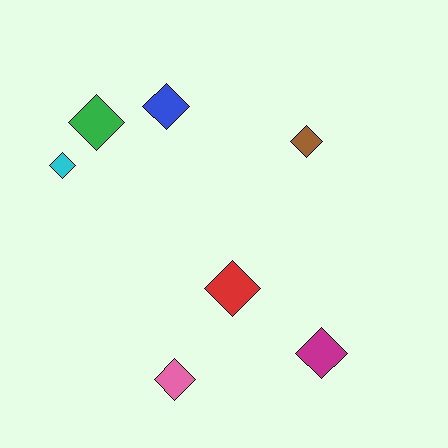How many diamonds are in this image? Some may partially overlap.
There are 7 diamonds.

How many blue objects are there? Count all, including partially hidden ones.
There is 1 blue object.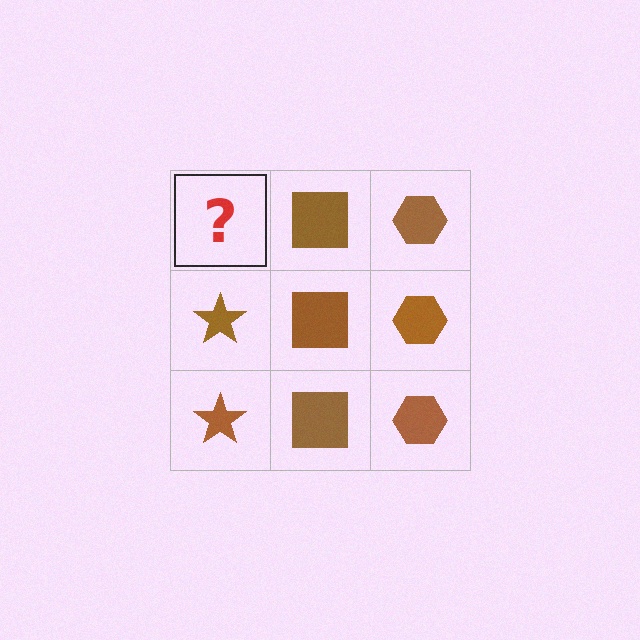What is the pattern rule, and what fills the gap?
The rule is that each column has a consistent shape. The gap should be filled with a brown star.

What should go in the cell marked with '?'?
The missing cell should contain a brown star.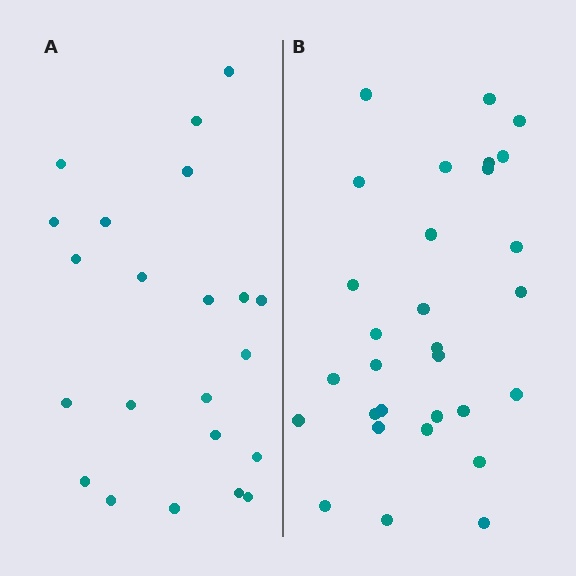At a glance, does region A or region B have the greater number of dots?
Region B (the right region) has more dots.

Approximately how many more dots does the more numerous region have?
Region B has roughly 8 or so more dots than region A.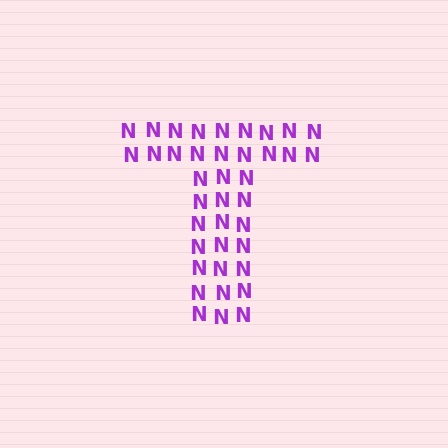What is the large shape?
The large shape is the letter T.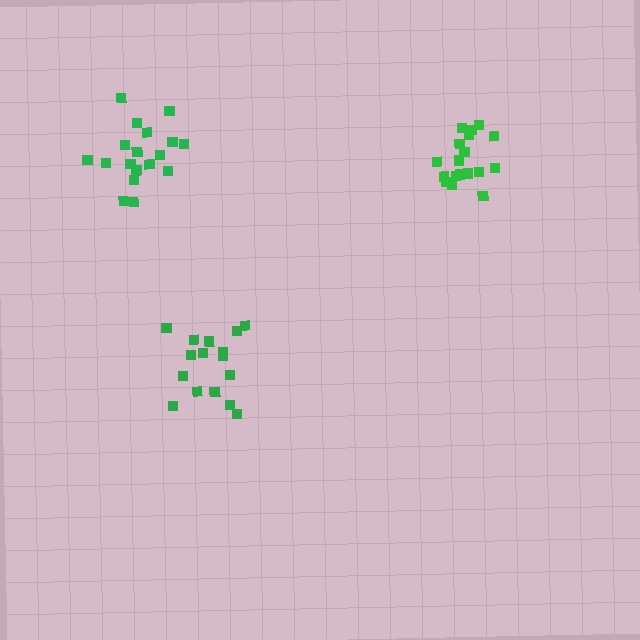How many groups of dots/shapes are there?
There are 3 groups.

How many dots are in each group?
Group 1: 19 dots, Group 2: 16 dots, Group 3: 18 dots (53 total).